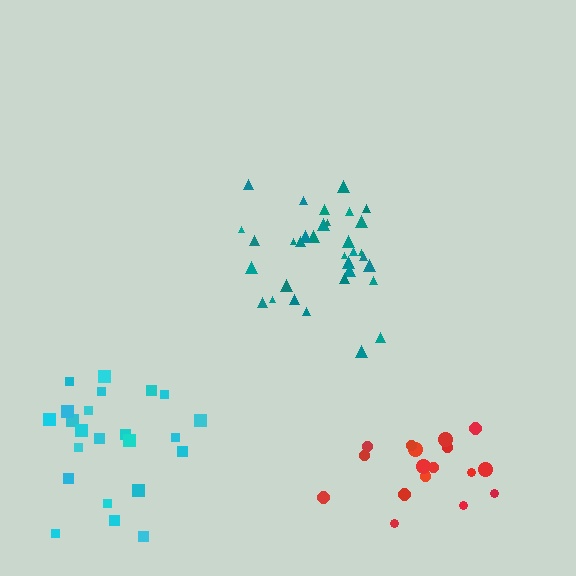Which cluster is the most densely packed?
Teal.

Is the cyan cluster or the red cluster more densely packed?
Red.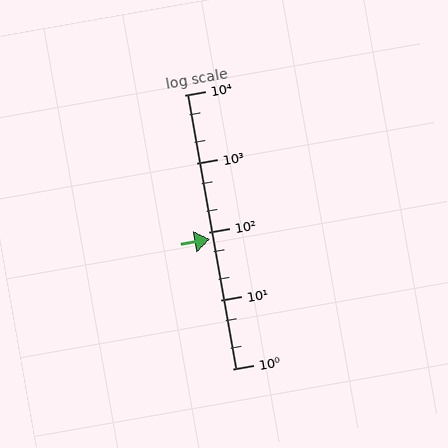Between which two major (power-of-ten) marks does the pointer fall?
The pointer is between 10 and 100.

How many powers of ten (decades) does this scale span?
The scale spans 4 decades, from 1 to 10000.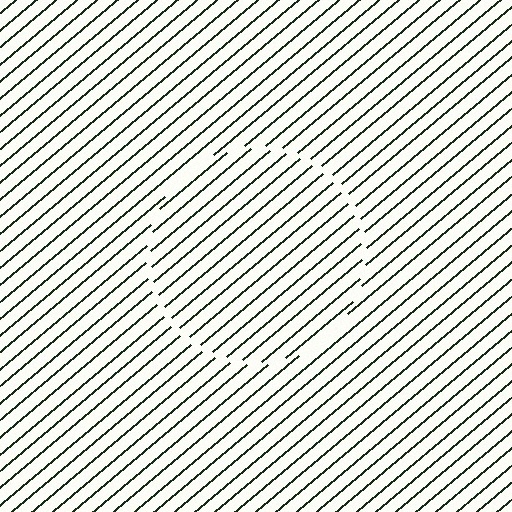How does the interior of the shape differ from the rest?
The interior of the shape contains the same grating, shifted by half a period — the contour is defined by the phase discontinuity where line-ends from the inner and outer gratings abut.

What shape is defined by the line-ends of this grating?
An illusory circle. The interior of the shape contains the same grating, shifted by half a period — the contour is defined by the phase discontinuity where line-ends from the inner and outer gratings abut.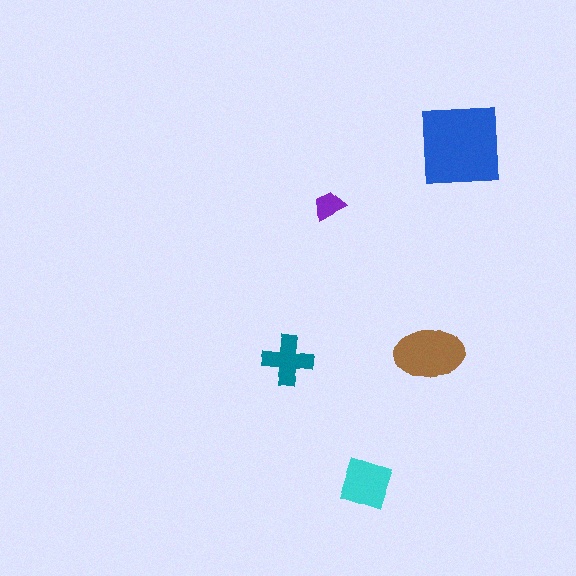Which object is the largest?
The blue square.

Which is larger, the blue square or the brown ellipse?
The blue square.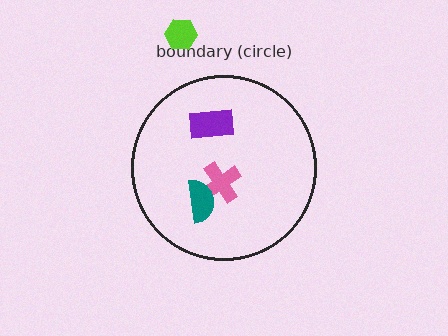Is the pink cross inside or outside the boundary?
Inside.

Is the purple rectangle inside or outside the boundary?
Inside.